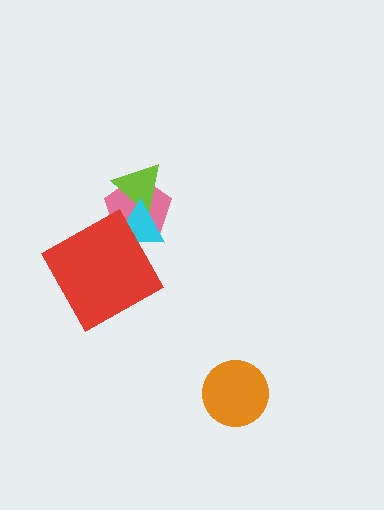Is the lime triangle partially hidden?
Yes, it is partially covered by another shape.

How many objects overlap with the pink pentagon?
3 objects overlap with the pink pentagon.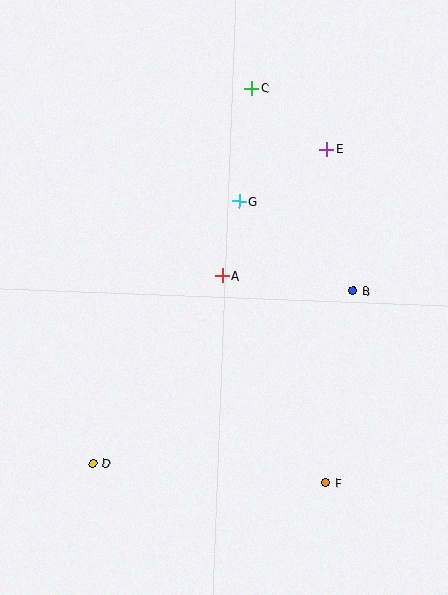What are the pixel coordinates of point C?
Point C is at (252, 88).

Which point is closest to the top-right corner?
Point E is closest to the top-right corner.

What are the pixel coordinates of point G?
Point G is at (239, 201).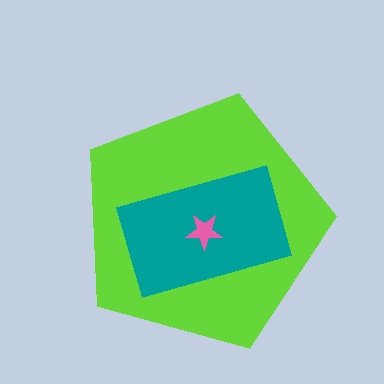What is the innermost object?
The pink star.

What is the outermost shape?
The lime pentagon.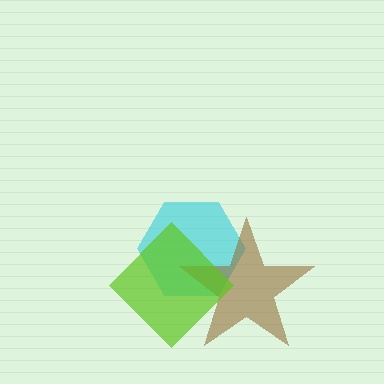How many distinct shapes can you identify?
There are 3 distinct shapes: a cyan hexagon, a brown star, a lime diamond.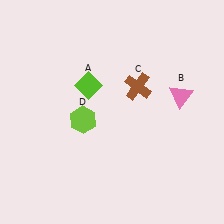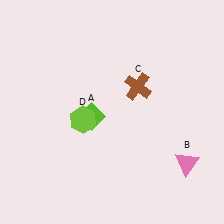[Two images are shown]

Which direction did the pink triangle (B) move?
The pink triangle (B) moved down.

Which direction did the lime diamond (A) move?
The lime diamond (A) moved down.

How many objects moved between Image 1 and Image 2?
2 objects moved between the two images.